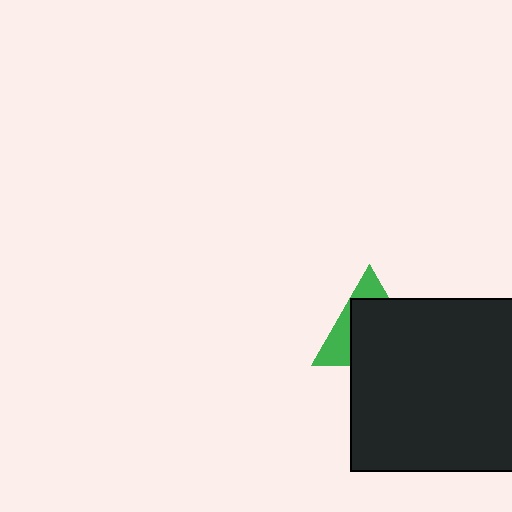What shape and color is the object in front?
The object in front is a black square.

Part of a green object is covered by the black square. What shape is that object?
It is a triangle.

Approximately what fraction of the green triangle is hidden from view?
Roughly 67% of the green triangle is hidden behind the black square.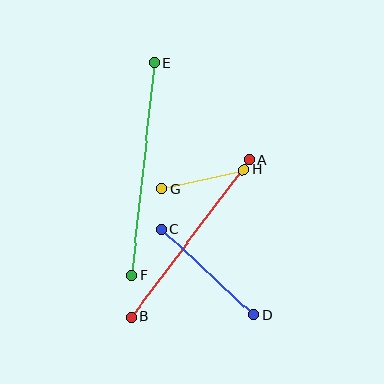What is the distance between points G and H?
The distance is approximately 84 pixels.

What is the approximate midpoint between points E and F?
The midpoint is at approximately (143, 169) pixels.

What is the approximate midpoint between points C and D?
The midpoint is at approximately (208, 272) pixels.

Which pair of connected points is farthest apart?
Points E and F are farthest apart.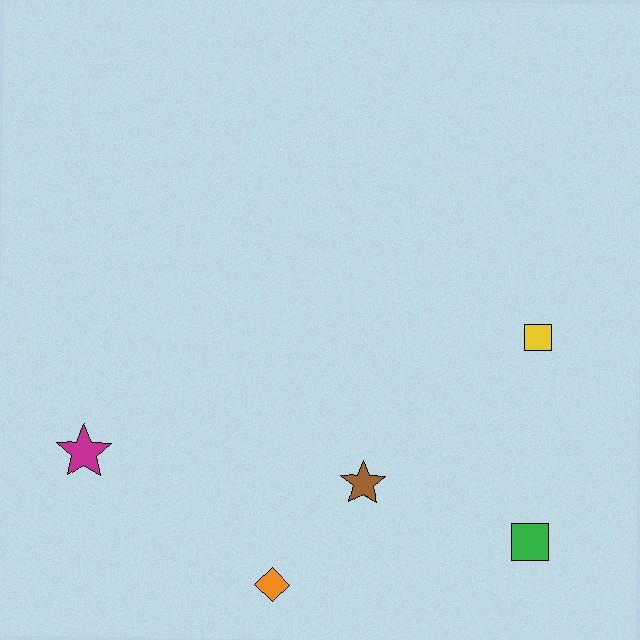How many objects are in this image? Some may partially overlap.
There are 5 objects.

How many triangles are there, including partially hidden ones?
There are no triangles.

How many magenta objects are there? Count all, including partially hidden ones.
There is 1 magenta object.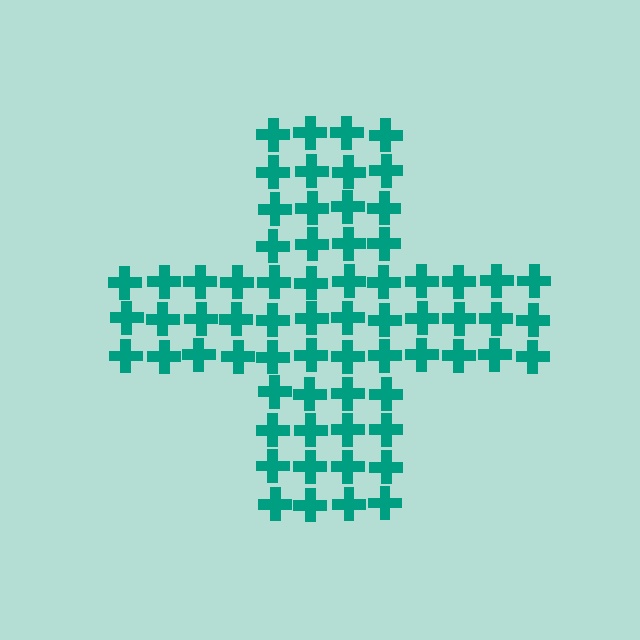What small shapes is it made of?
It is made of small crosses.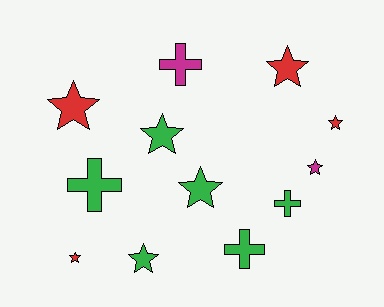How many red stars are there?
There are 4 red stars.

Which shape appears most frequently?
Star, with 8 objects.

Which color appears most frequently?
Green, with 6 objects.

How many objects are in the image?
There are 12 objects.